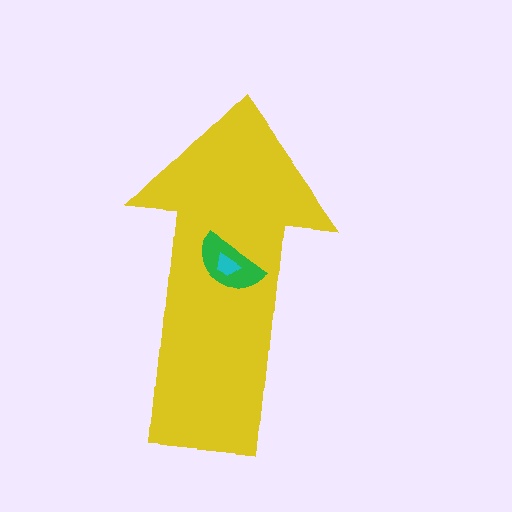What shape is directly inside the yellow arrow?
The green semicircle.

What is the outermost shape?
The yellow arrow.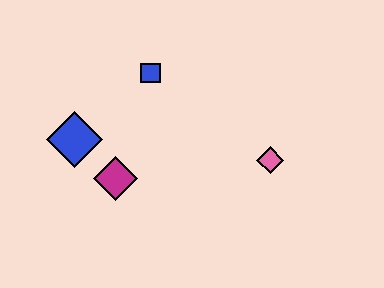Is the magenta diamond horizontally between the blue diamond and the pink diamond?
Yes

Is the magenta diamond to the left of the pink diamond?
Yes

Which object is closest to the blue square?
The blue diamond is closest to the blue square.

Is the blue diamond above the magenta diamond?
Yes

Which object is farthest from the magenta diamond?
The pink diamond is farthest from the magenta diamond.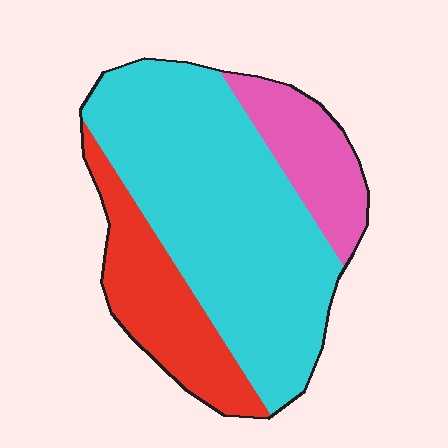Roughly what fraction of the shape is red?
Red covers 22% of the shape.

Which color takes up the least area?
Pink, at roughly 15%.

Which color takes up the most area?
Cyan, at roughly 60%.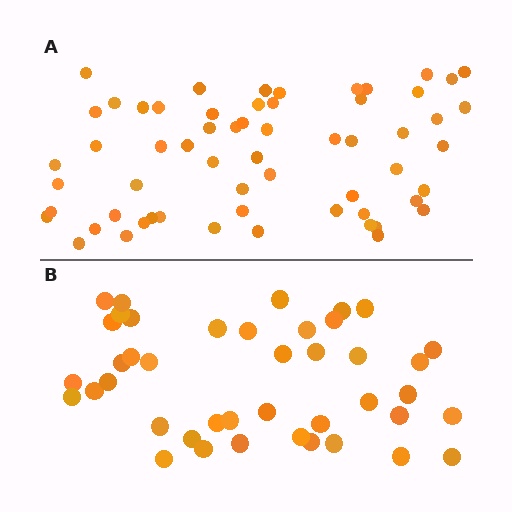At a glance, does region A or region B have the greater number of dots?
Region A (the top region) has more dots.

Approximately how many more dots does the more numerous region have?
Region A has approximately 20 more dots than region B.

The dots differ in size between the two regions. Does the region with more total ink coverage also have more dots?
No. Region B has more total ink coverage because its dots are larger, but region A actually contains more individual dots. Total area can be misleading — the number of items is what matters here.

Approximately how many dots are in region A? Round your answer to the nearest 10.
About 60 dots.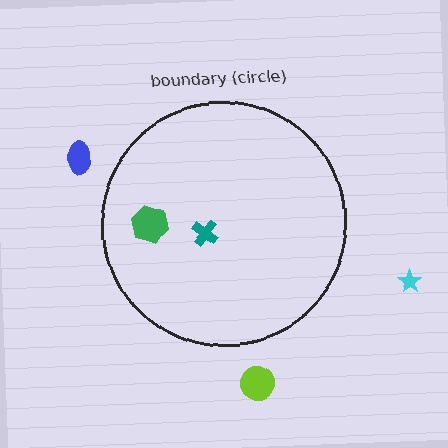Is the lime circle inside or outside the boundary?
Outside.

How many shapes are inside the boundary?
2 inside, 3 outside.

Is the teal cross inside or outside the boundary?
Inside.